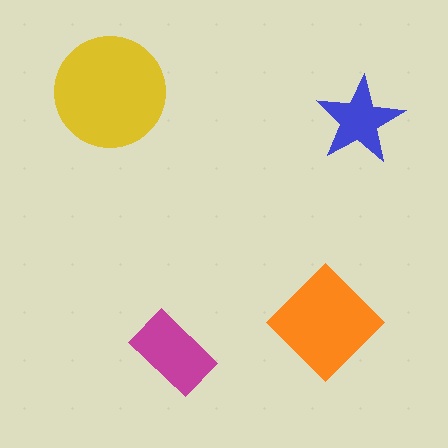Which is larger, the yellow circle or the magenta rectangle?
The yellow circle.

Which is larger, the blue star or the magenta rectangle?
The magenta rectangle.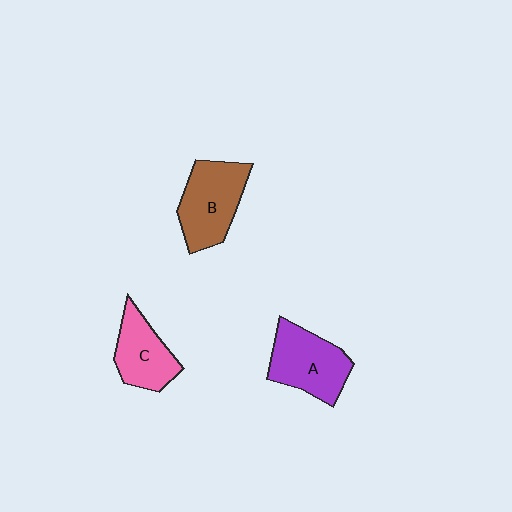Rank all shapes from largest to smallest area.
From largest to smallest: B (brown), A (purple), C (pink).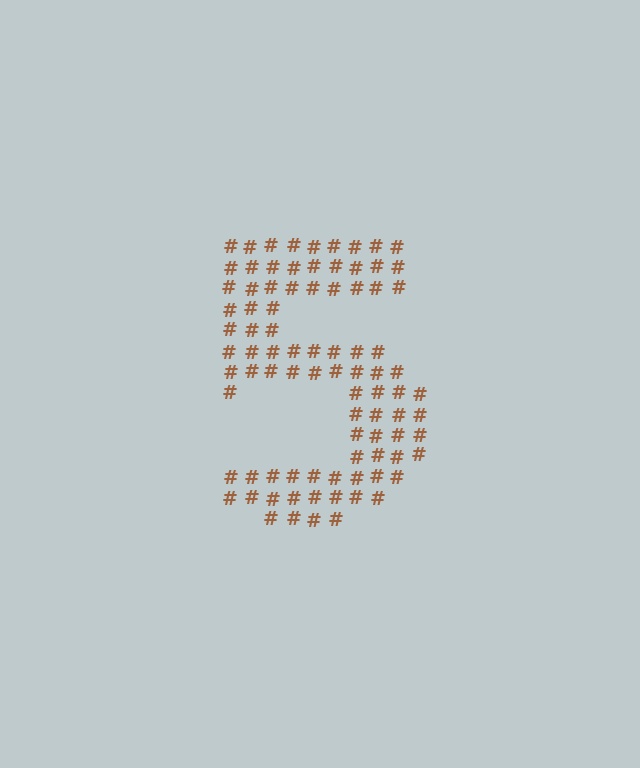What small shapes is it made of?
It is made of small hash symbols.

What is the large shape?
The large shape is the digit 5.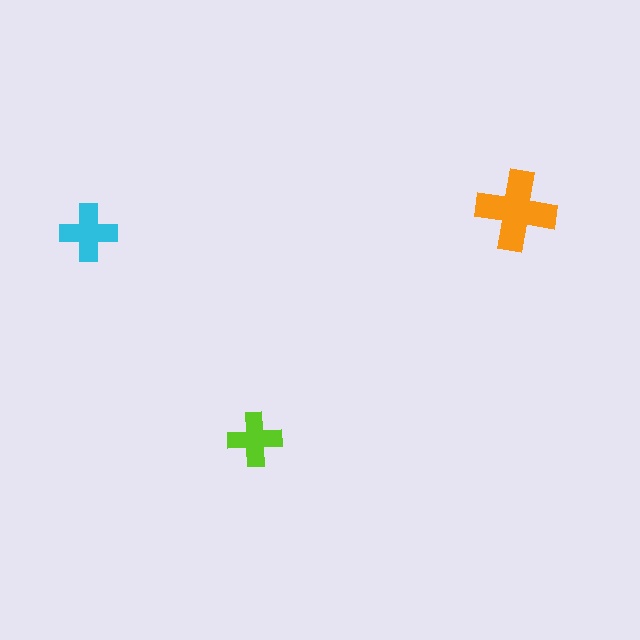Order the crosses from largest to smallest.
the orange one, the cyan one, the lime one.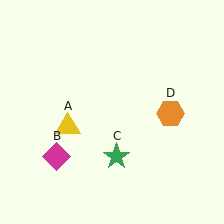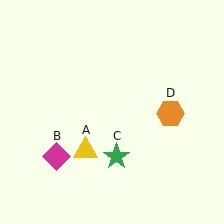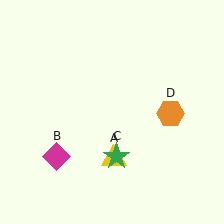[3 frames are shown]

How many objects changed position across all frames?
1 object changed position: yellow triangle (object A).